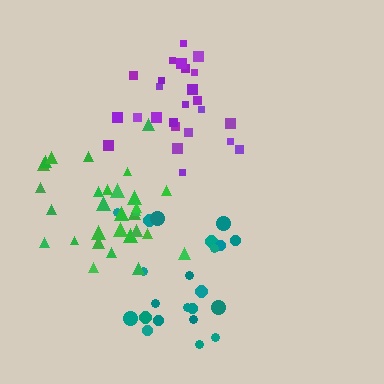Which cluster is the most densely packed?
Purple.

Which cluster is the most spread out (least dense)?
Teal.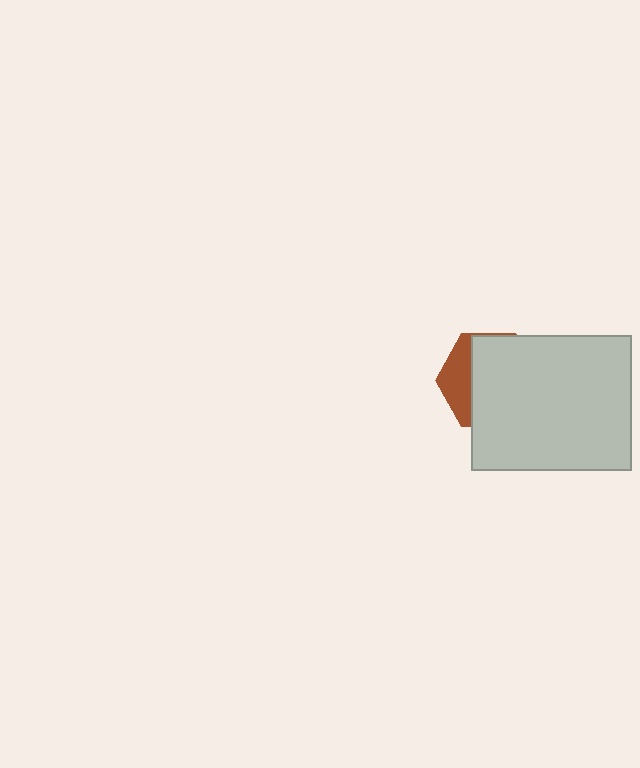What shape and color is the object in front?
The object in front is a light gray rectangle.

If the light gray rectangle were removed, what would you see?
You would see the complete brown hexagon.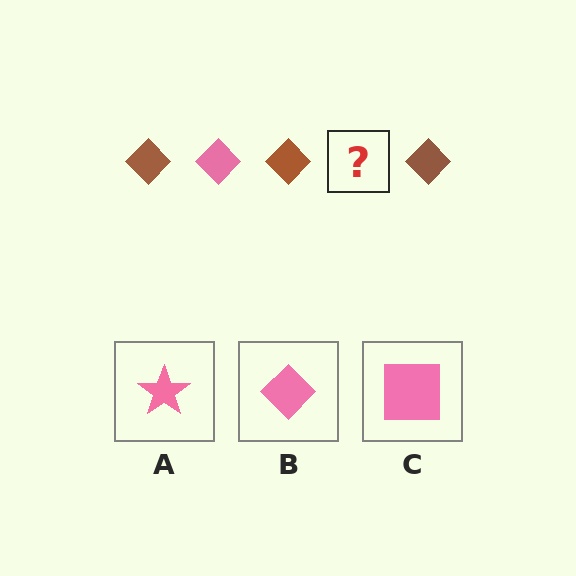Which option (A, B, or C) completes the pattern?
B.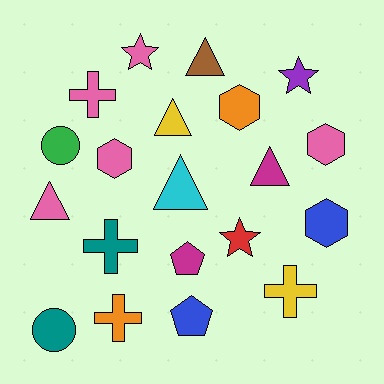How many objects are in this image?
There are 20 objects.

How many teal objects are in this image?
There are 2 teal objects.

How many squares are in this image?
There are no squares.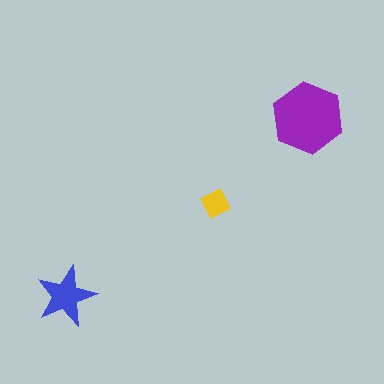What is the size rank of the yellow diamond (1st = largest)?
3rd.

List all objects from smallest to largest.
The yellow diamond, the blue star, the purple hexagon.